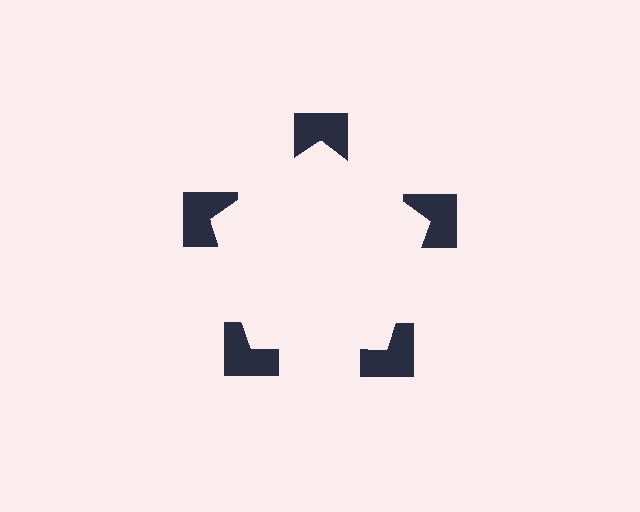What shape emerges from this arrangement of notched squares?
An illusory pentagon — its edges are inferred from the aligned wedge cuts in the notched squares, not physically drawn.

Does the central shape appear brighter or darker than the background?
It typically appears slightly brighter than the background, even though no actual brightness change is drawn.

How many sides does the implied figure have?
5 sides.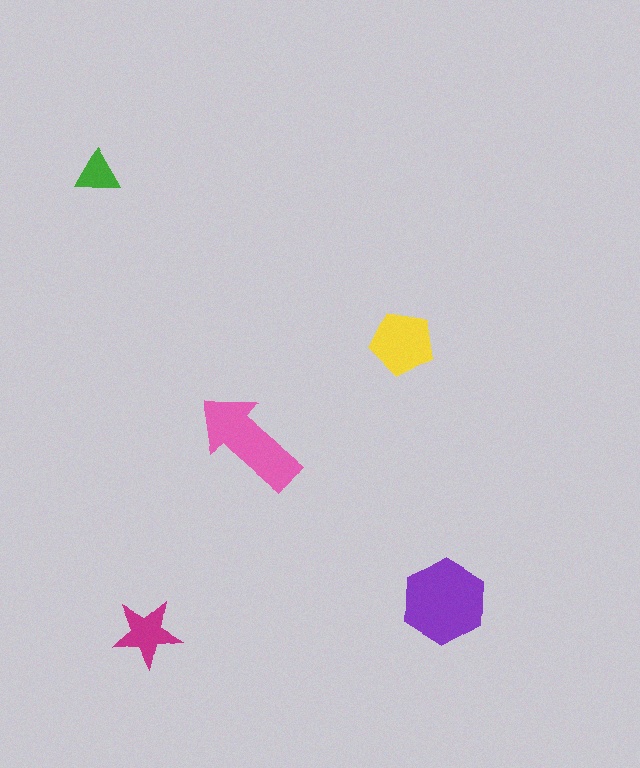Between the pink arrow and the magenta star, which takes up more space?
The pink arrow.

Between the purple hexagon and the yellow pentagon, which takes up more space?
The purple hexagon.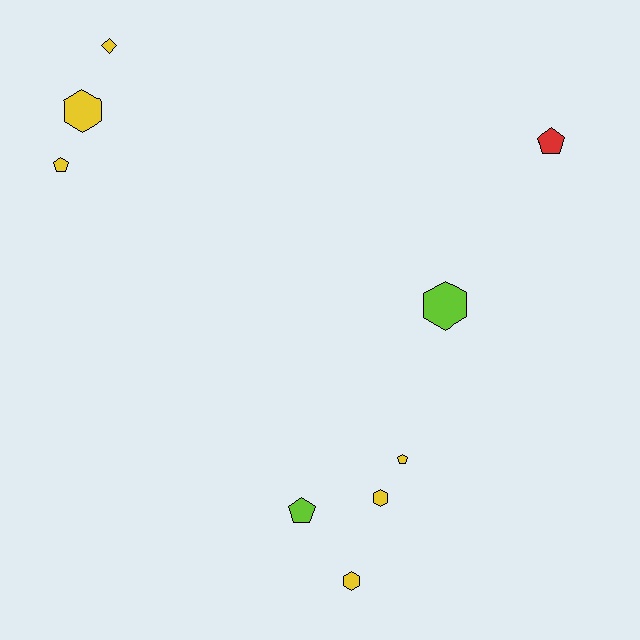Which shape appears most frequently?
Hexagon, with 4 objects.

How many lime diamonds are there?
There are no lime diamonds.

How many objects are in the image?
There are 9 objects.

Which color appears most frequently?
Yellow, with 6 objects.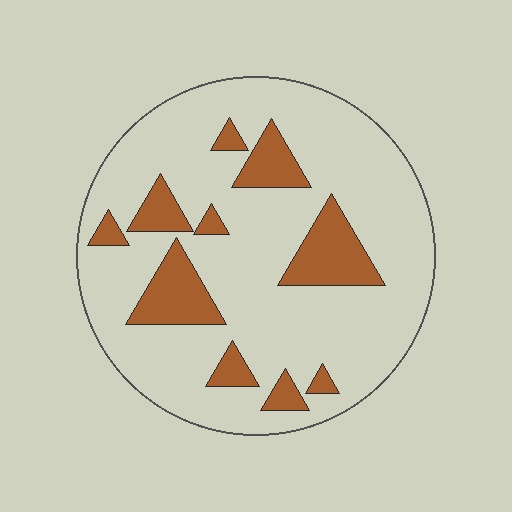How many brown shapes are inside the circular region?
10.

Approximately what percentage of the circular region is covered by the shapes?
Approximately 20%.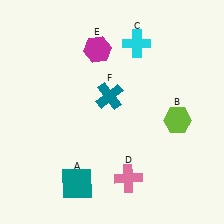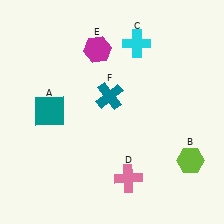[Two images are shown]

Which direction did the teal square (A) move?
The teal square (A) moved up.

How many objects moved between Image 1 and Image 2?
2 objects moved between the two images.